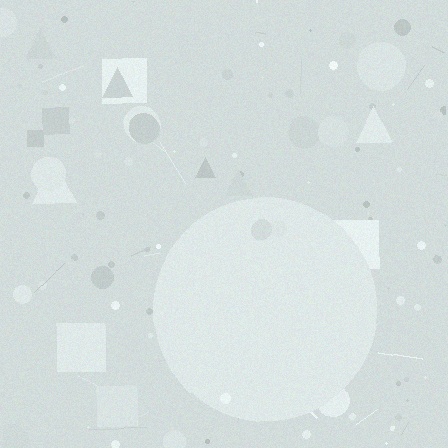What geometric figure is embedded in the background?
A circle is embedded in the background.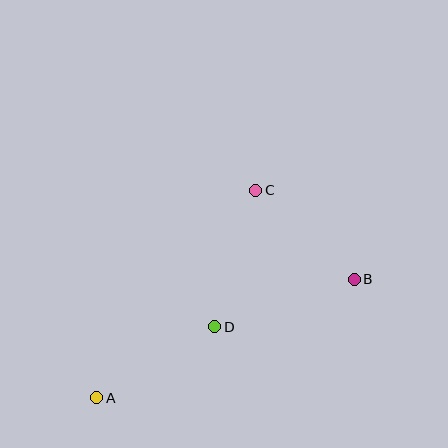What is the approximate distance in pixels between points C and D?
The distance between C and D is approximately 143 pixels.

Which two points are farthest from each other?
Points A and B are farthest from each other.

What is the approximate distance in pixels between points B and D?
The distance between B and D is approximately 148 pixels.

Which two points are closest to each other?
Points B and C are closest to each other.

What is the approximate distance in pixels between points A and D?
The distance between A and D is approximately 138 pixels.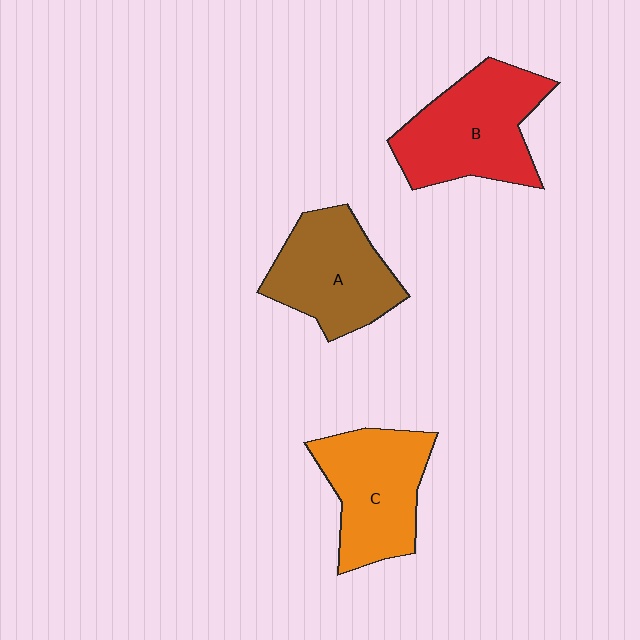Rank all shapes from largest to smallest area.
From largest to smallest: B (red), C (orange), A (brown).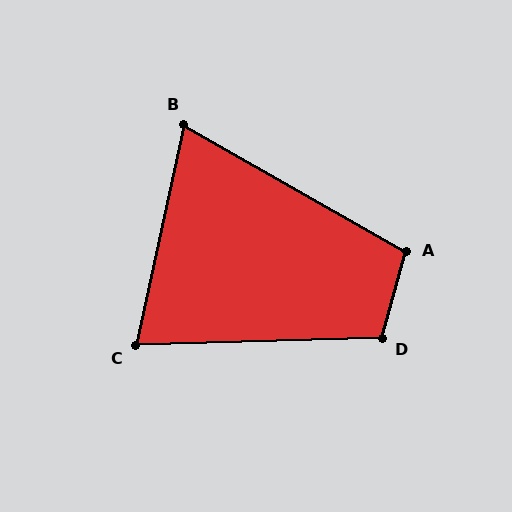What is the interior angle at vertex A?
Approximately 104 degrees (obtuse).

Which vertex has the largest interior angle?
D, at approximately 107 degrees.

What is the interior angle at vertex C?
Approximately 76 degrees (acute).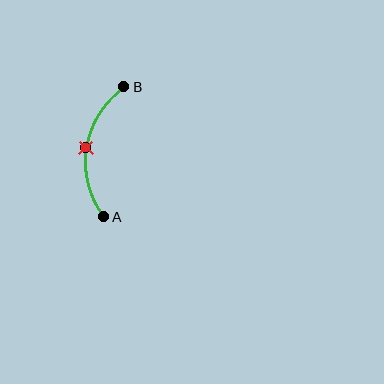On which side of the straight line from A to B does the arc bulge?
The arc bulges to the left of the straight line connecting A and B.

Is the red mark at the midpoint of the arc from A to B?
Yes. The red mark lies on the arc at equal arc-length from both A and B — it is the arc midpoint.